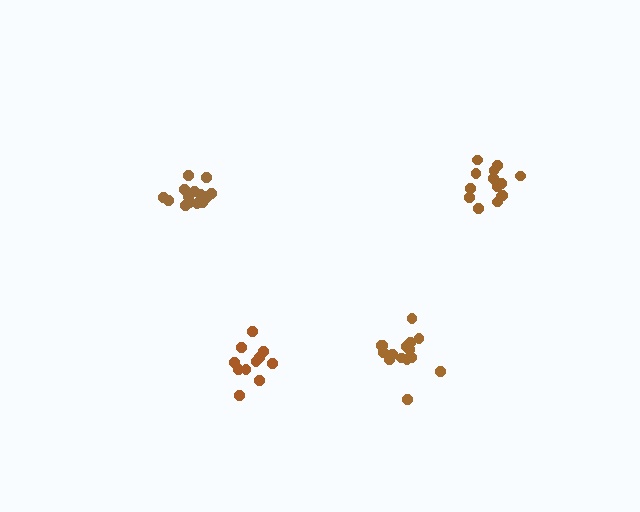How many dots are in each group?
Group 1: 14 dots, Group 2: 15 dots, Group 3: 11 dots, Group 4: 15 dots (55 total).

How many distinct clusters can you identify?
There are 4 distinct clusters.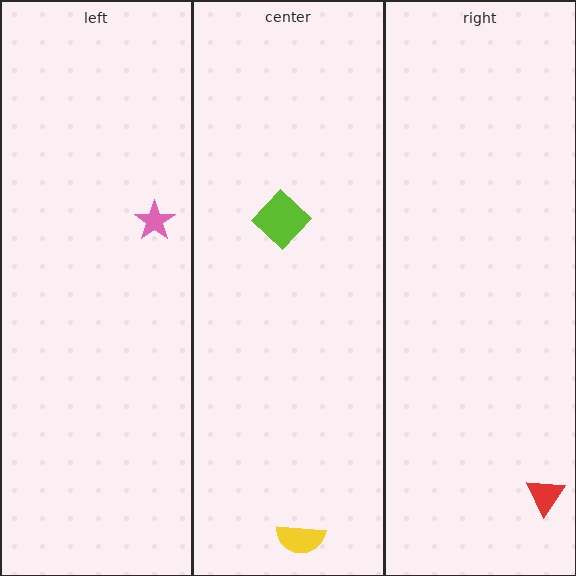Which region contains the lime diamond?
The center region.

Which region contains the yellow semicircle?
The center region.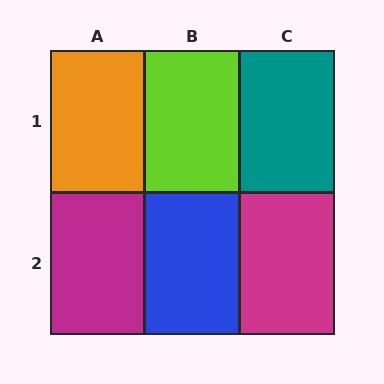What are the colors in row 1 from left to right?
Orange, lime, teal.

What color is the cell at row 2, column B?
Blue.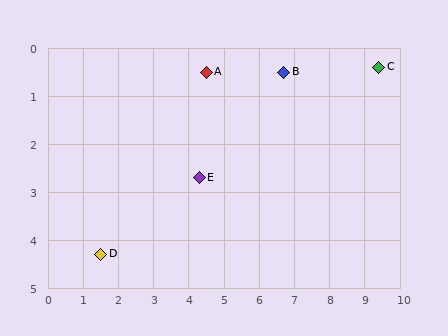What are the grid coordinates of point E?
Point E is at approximately (4.3, 2.7).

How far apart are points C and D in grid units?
Points C and D are about 8.8 grid units apart.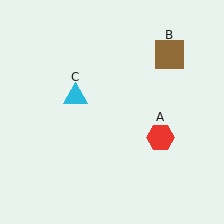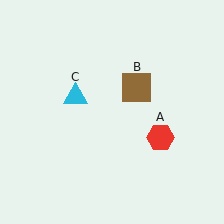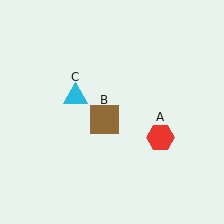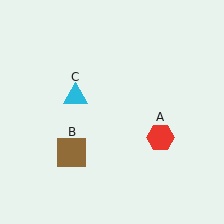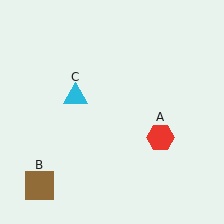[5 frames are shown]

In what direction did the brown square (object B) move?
The brown square (object B) moved down and to the left.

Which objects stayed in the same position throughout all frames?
Red hexagon (object A) and cyan triangle (object C) remained stationary.